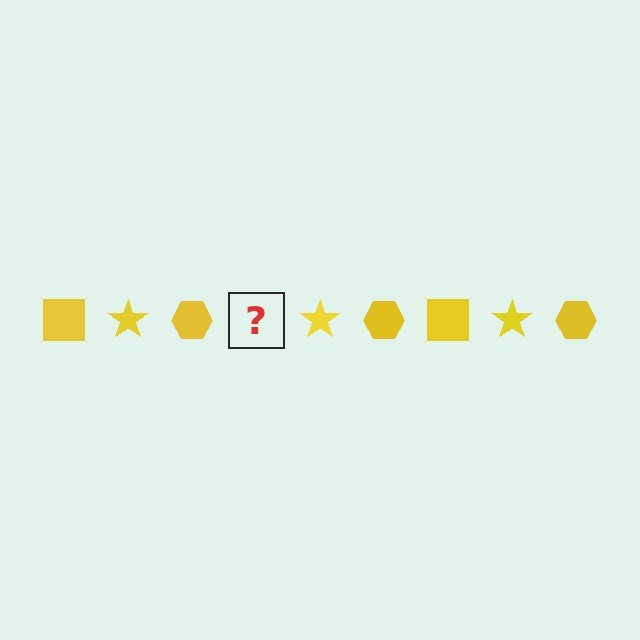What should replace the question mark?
The question mark should be replaced with a yellow square.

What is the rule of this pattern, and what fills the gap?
The rule is that the pattern cycles through square, star, hexagon shapes in yellow. The gap should be filled with a yellow square.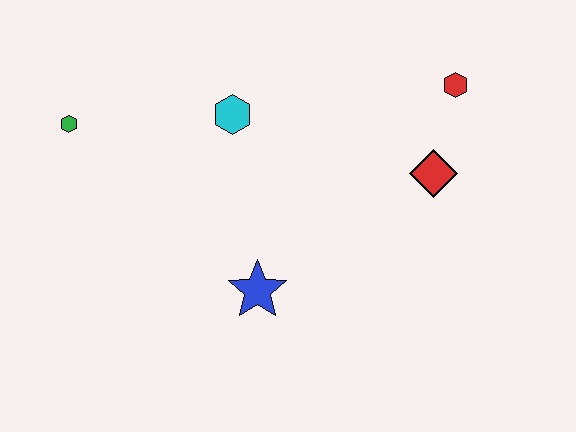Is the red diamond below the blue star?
No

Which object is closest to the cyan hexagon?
The green hexagon is closest to the cyan hexagon.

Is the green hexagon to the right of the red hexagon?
No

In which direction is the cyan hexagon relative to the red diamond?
The cyan hexagon is to the left of the red diamond.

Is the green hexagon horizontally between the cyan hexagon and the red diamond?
No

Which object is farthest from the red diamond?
The green hexagon is farthest from the red diamond.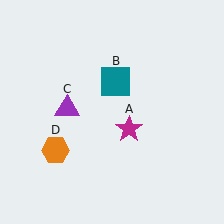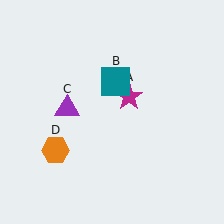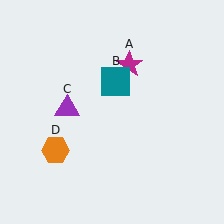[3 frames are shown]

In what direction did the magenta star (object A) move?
The magenta star (object A) moved up.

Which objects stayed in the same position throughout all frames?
Teal square (object B) and purple triangle (object C) and orange hexagon (object D) remained stationary.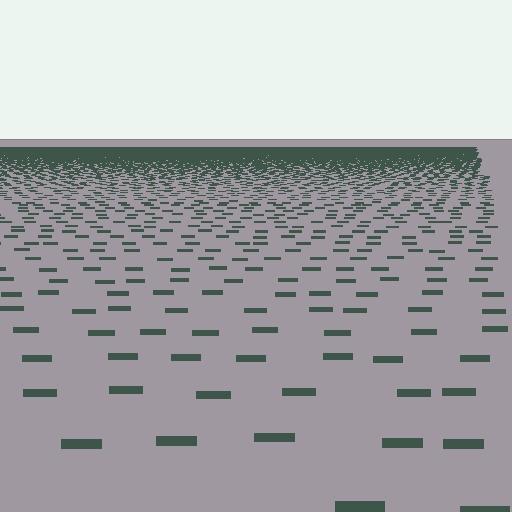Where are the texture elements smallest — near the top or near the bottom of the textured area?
Near the top.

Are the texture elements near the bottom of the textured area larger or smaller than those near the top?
Larger. Near the bottom, elements are closer to the viewer and appear at a bigger on-screen size.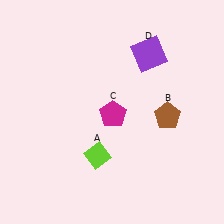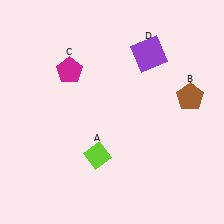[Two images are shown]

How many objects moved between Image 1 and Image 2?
2 objects moved between the two images.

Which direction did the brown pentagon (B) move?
The brown pentagon (B) moved right.